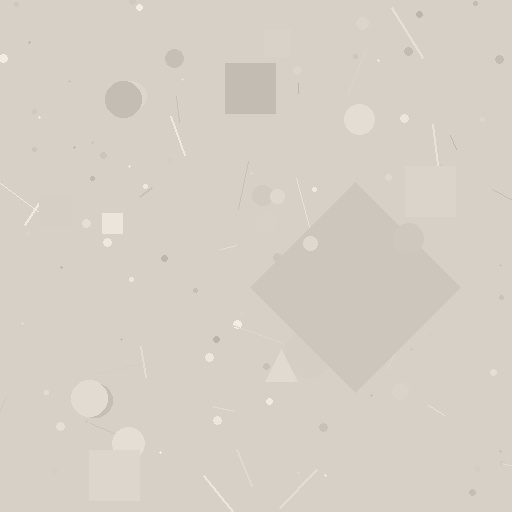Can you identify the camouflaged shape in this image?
The camouflaged shape is a diamond.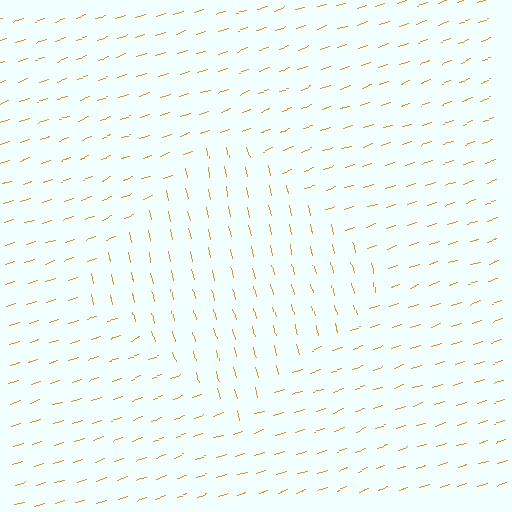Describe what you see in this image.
The image is filled with small orange line segments. A diamond region in the image has lines oriented differently from the surrounding lines, creating a visible texture boundary.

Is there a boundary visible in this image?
Yes, there is a texture boundary formed by a change in line orientation.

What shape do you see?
I see a diamond.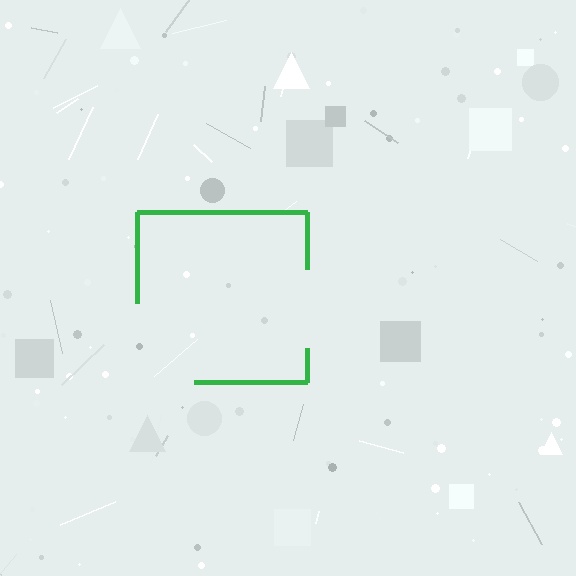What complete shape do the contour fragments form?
The contour fragments form a square.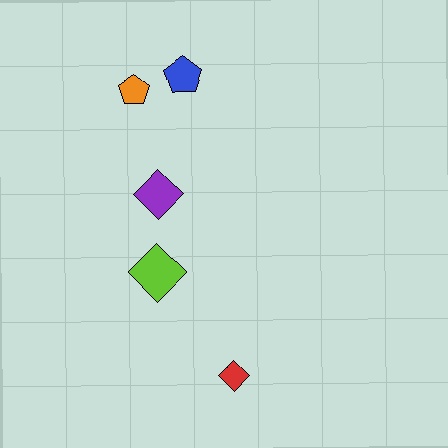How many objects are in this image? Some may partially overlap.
There are 5 objects.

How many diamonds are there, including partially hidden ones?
There are 3 diamonds.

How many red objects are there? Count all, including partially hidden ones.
There is 1 red object.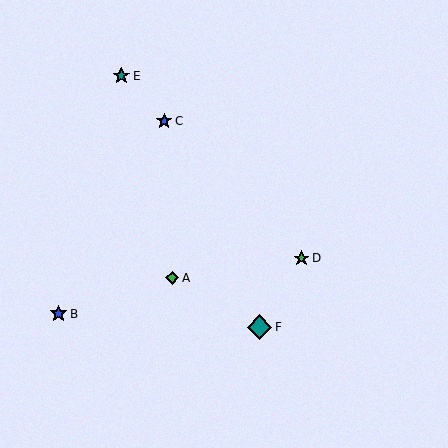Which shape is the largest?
The teal diamond (labeled F) is the largest.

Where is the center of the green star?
The center of the green star is at (301, 258).